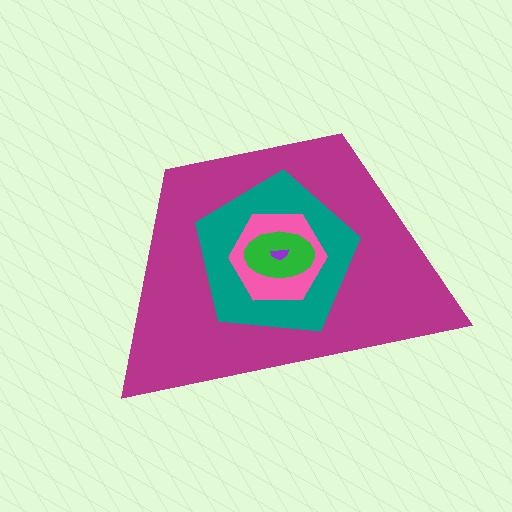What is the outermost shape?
The magenta trapezoid.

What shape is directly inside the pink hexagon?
The green ellipse.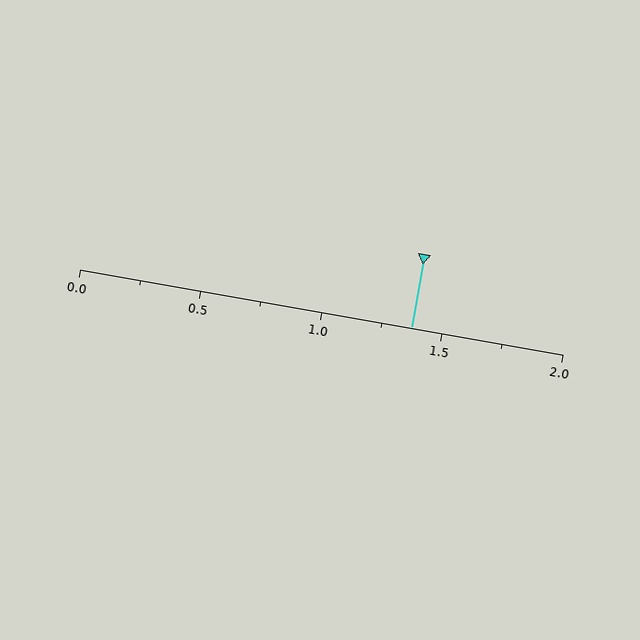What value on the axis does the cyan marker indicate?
The marker indicates approximately 1.38.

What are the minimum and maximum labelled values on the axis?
The axis runs from 0.0 to 2.0.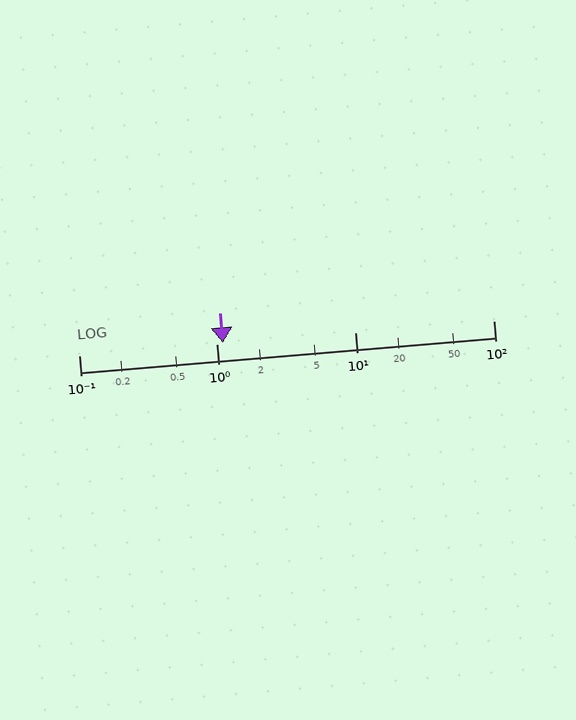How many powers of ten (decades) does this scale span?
The scale spans 3 decades, from 0.1 to 100.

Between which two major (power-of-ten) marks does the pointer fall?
The pointer is between 1 and 10.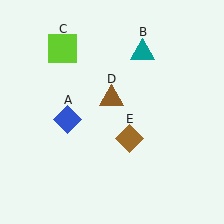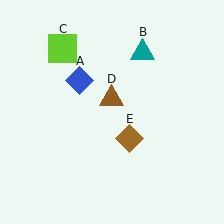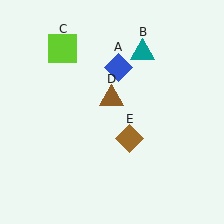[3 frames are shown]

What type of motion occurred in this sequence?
The blue diamond (object A) rotated clockwise around the center of the scene.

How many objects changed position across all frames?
1 object changed position: blue diamond (object A).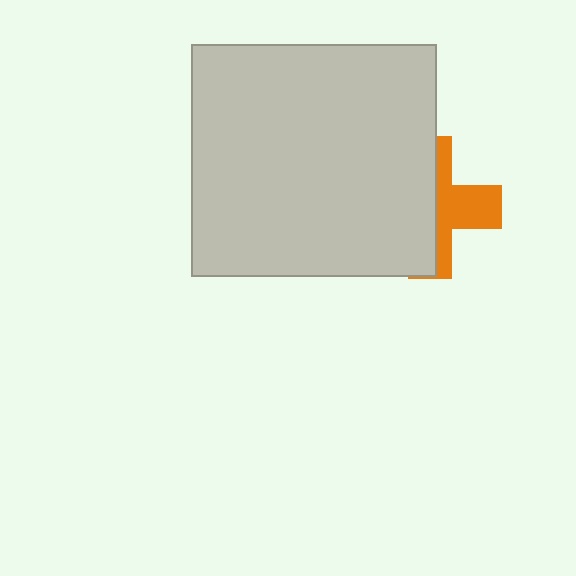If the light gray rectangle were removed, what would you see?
You would see the complete orange cross.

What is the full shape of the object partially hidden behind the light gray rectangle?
The partially hidden object is an orange cross.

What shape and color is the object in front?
The object in front is a light gray rectangle.